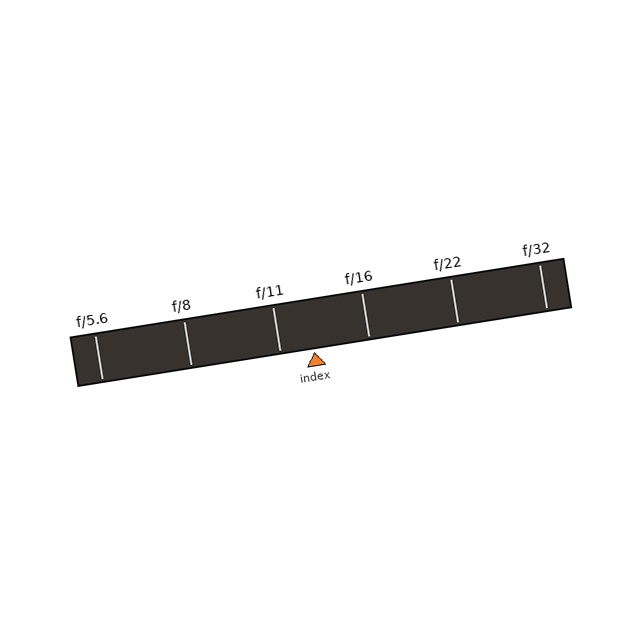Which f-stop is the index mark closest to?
The index mark is closest to f/11.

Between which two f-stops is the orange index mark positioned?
The index mark is between f/11 and f/16.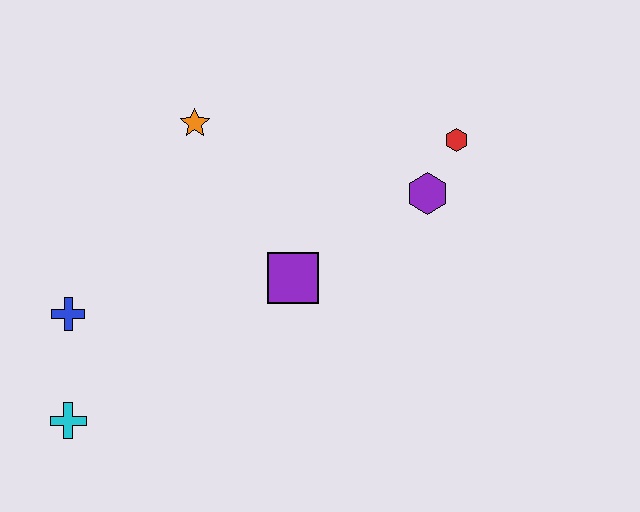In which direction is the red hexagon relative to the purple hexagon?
The red hexagon is above the purple hexagon.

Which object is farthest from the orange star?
The cyan cross is farthest from the orange star.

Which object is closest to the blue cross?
The cyan cross is closest to the blue cross.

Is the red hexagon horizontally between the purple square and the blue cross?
No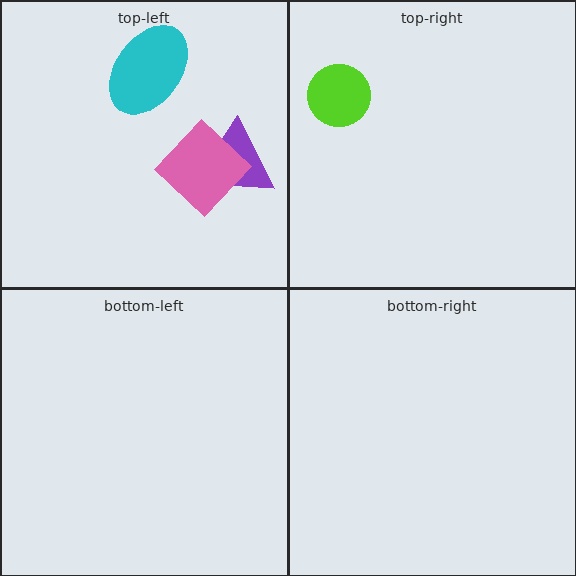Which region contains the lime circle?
The top-right region.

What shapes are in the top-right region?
The lime circle.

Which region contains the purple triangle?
The top-left region.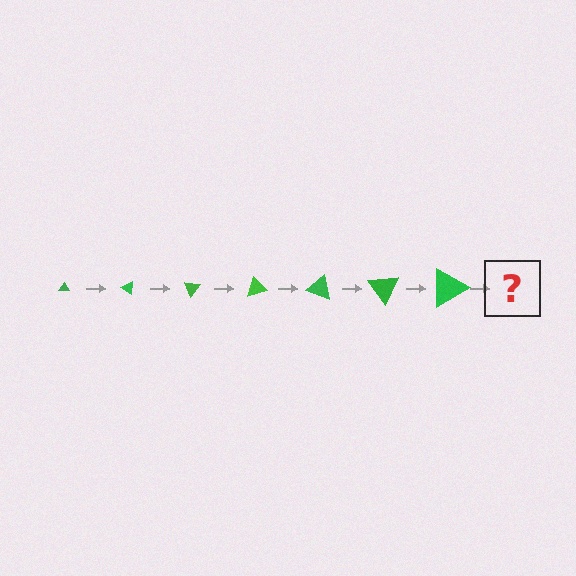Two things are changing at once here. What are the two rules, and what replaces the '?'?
The two rules are that the triangle grows larger each step and it rotates 35 degrees each step. The '?' should be a triangle, larger than the previous one and rotated 245 degrees from the start.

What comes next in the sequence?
The next element should be a triangle, larger than the previous one and rotated 245 degrees from the start.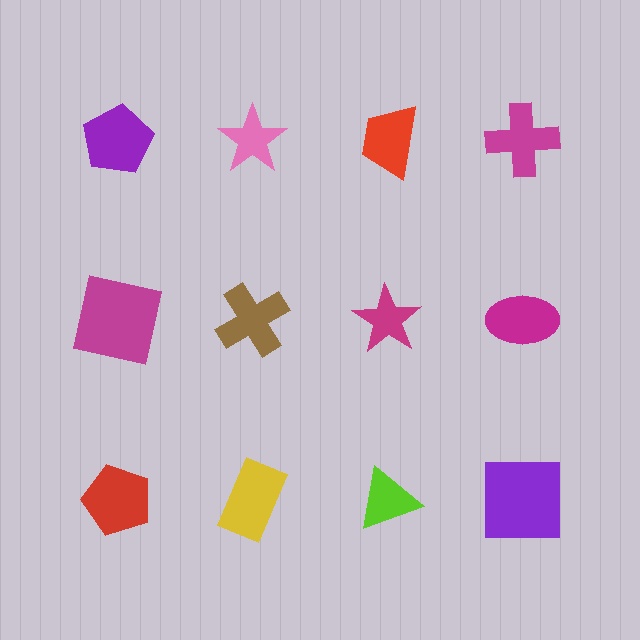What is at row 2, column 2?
A brown cross.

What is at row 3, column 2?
A yellow rectangle.